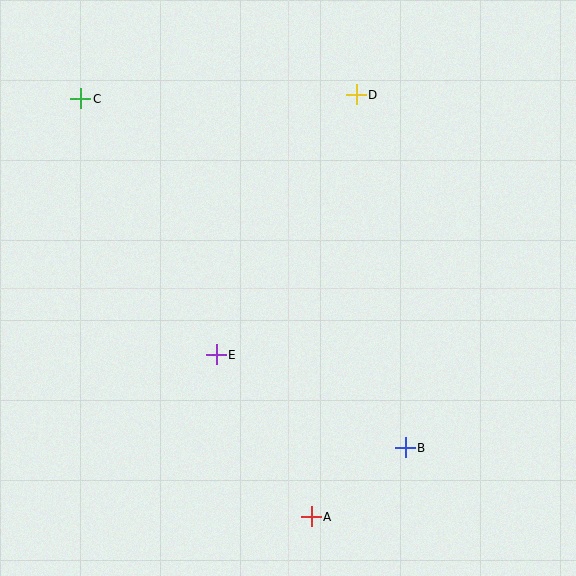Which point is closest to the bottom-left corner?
Point E is closest to the bottom-left corner.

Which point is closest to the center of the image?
Point E at (216, 355) is closest to the center.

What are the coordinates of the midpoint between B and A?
The midpoint between B and A is at (358, 482).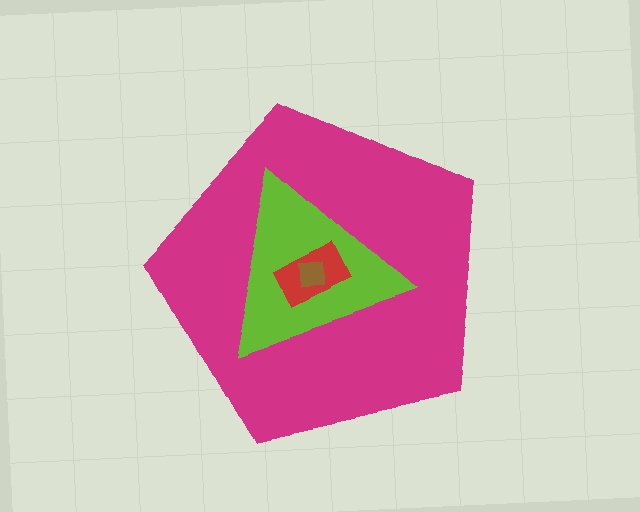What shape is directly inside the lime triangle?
The red rectangle.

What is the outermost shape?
The magenta pentagon.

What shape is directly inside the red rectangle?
The brown square.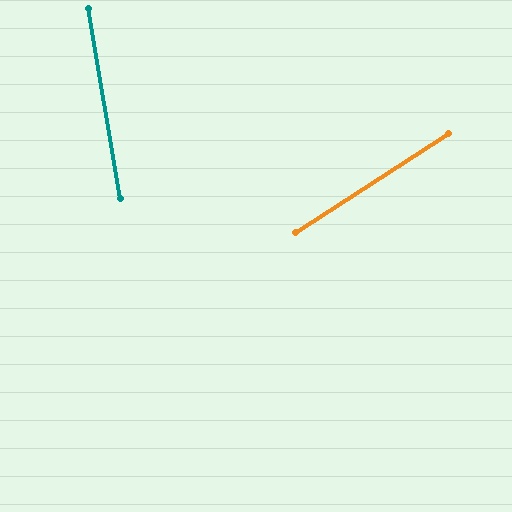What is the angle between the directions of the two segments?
Approximately 67 degrees.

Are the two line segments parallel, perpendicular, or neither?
Neither parallel nor perpendicular — they differ by about 67°.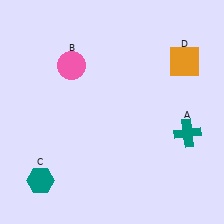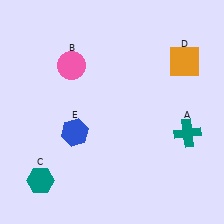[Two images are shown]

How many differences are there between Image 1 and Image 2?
There is 1 difference between the two images.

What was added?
A blue hexagon (E) was added in Image 2.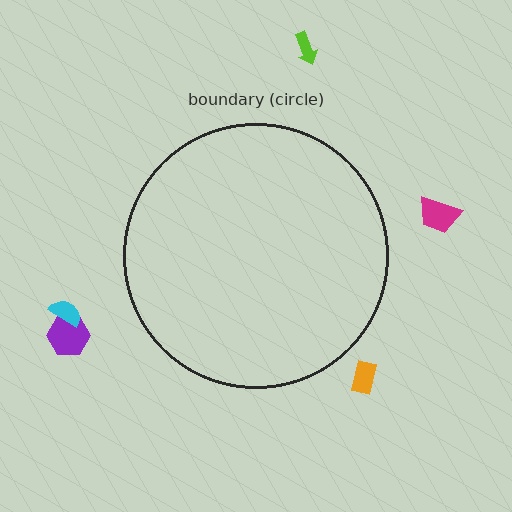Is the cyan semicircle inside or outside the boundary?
Outside.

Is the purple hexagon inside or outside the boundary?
Outside.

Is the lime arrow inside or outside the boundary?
Outside.